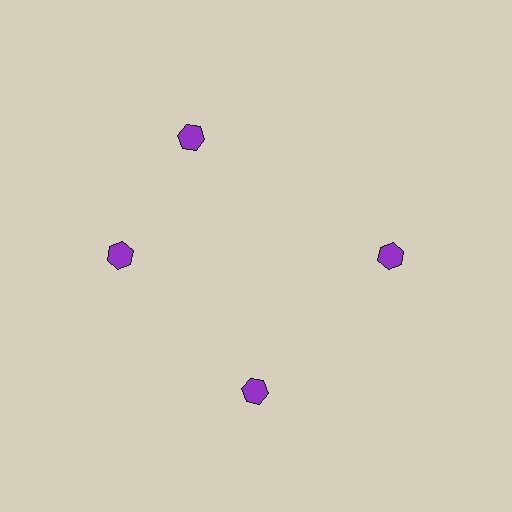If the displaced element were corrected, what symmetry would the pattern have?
It would have 4-fold rotational symmetry — the pattern would map onto itself every 90 degrees.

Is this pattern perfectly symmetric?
No. The 4 purple hexagons are arranged in a ring, but one element near the 12 o'clock position is rotated out of alignment along the ring, breaking the 4-fold rotational symmetry.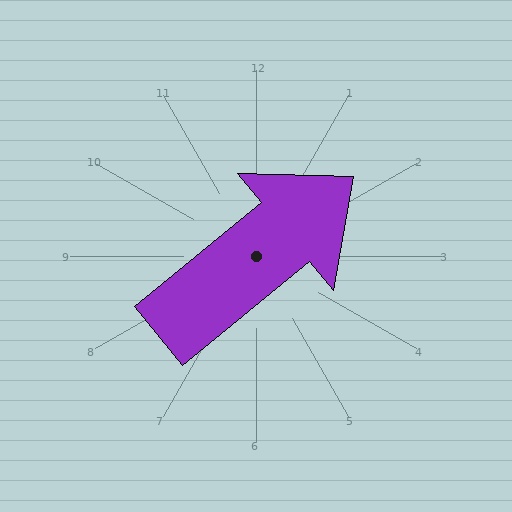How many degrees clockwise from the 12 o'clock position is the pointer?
Approximately 51 degrees.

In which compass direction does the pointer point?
Northeast.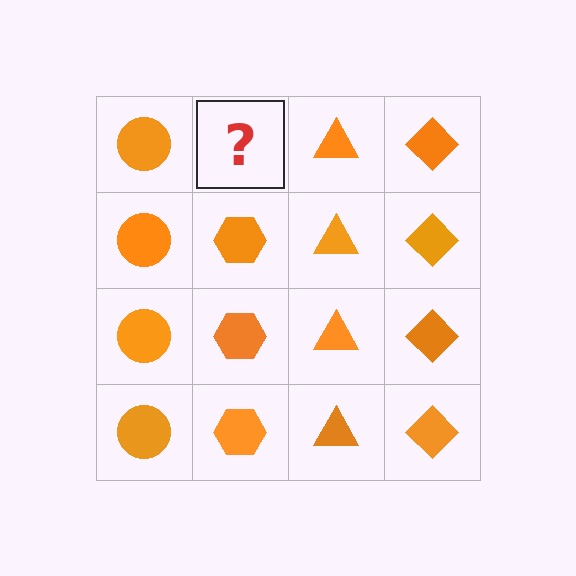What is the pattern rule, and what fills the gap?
The rule is that each column has a consistent shape. The gap should be filled with an orange hexagon.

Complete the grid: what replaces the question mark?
The question mark should be replaced with an orange hexagon.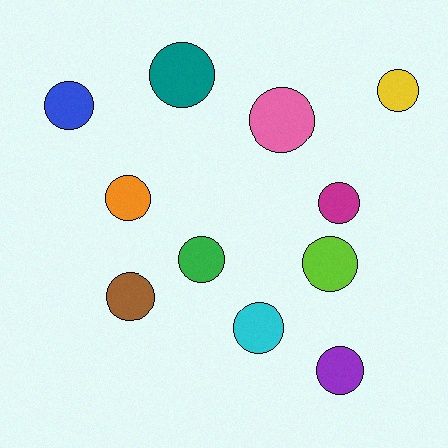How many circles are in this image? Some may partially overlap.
There are 11 circles.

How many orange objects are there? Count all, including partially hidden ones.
There is 1 orange object.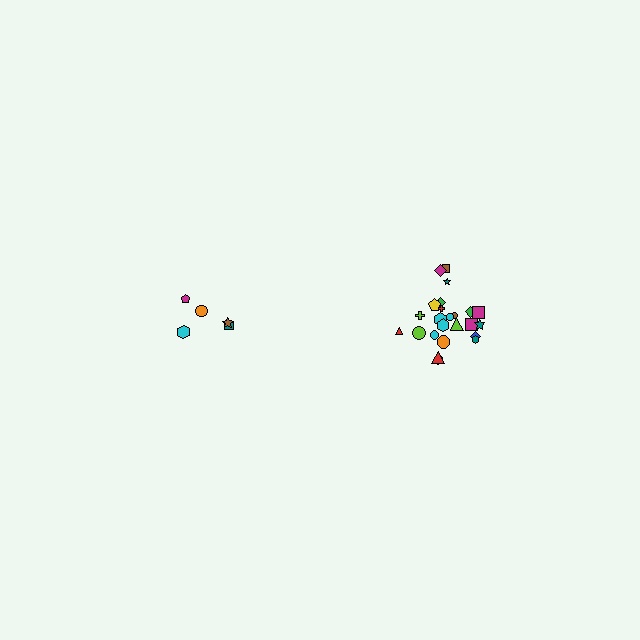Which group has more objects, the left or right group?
The right group.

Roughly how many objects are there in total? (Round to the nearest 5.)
Roughly 30 objects in total.